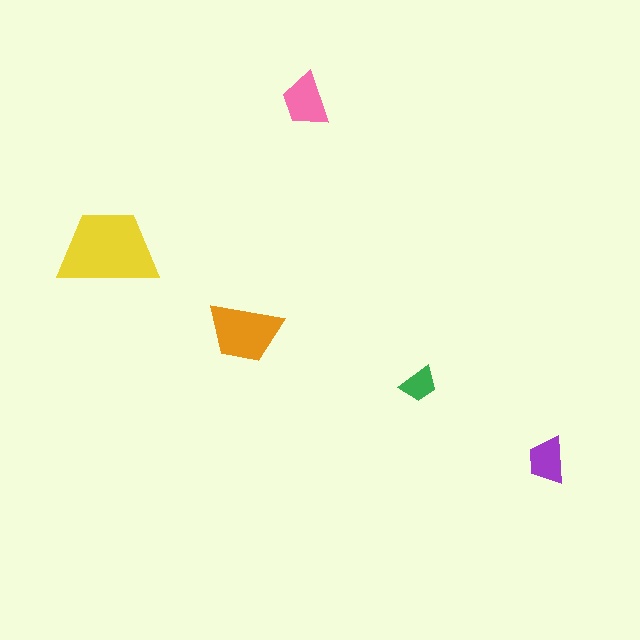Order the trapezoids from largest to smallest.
the yellow one, the orange one, the pink one, the purple one, the green one.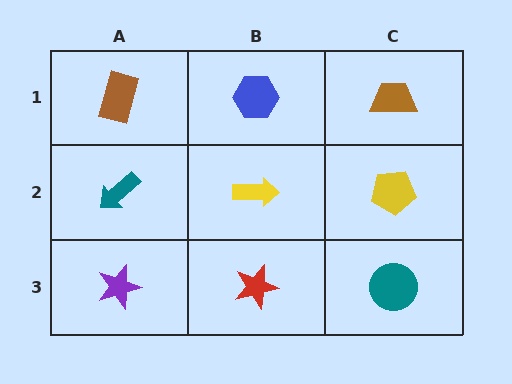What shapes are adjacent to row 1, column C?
A yellow pentagon (row 2, column C), a blue hexagon (row 1, column B).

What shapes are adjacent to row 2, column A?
A brown rectangle (row 1, column A), a purple star (row 3, column A), a yellow arrow (row 2, column B).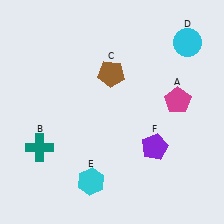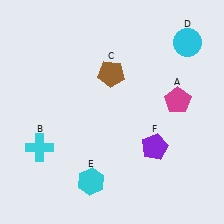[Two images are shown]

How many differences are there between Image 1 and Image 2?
There is 1 difference between the two images.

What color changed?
The cross (B) changed from teal in Image 1 to cyan in Image 2.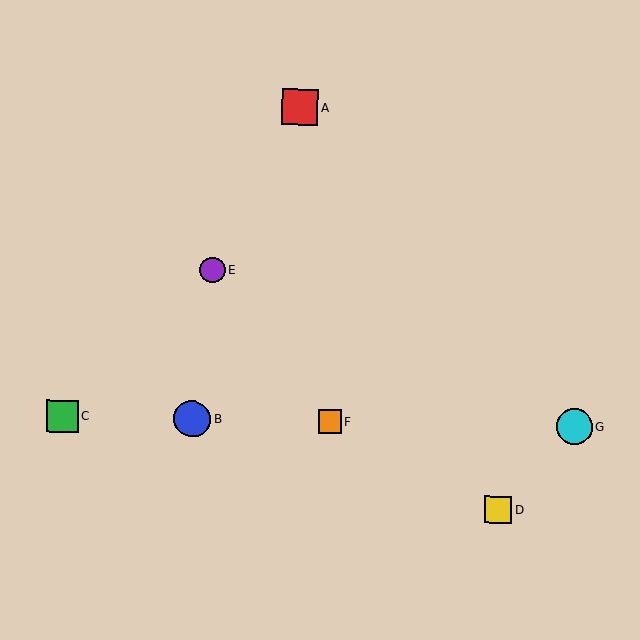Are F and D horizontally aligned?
No, F is at y≈422 and D is at y≈509.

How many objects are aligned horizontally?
4 objects (B, C, F, G) are aligned horizontally.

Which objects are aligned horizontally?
Objects B, C, F, G are aligned horizontally.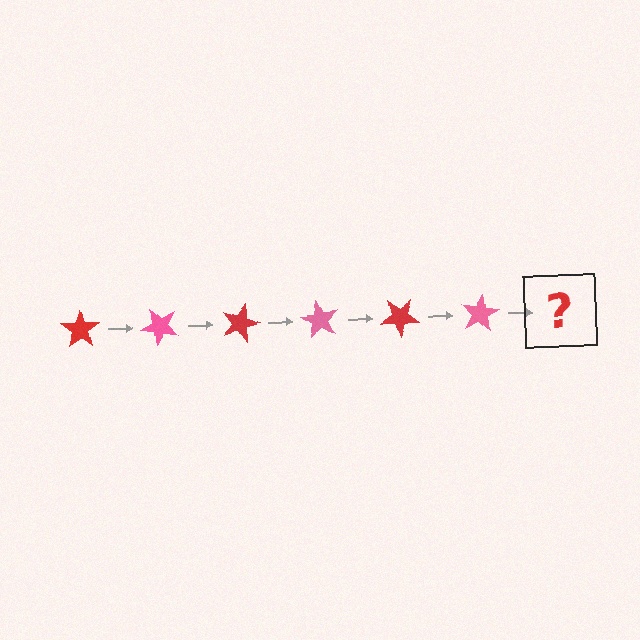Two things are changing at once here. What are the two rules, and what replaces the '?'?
The two rules are that it rotates 45 degrees each step and the color cycles through red and pink. The '?' should be a red star, rotated 270 degrees from the start.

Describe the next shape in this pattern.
It should be a red star, rotated 270 degrees from the start.